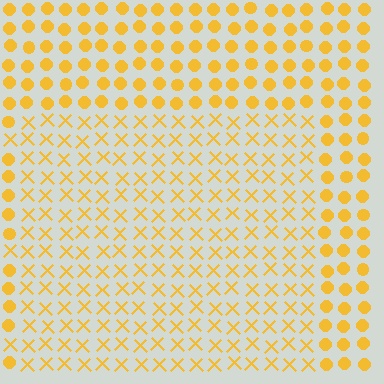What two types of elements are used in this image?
The image uses X marks inside the rectangle region and circles outside it.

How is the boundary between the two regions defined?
The boundary is defined by a change in element shape: X marks inside vs. circles outside. All elements share the same color and spacing.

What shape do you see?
I see a rectangle.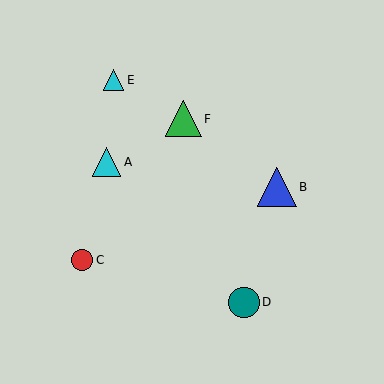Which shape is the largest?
The blue triangle (labeled B) is the largest.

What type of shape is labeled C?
Shape C is a red circle.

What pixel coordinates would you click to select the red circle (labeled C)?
Click at (82, 260) to select the red circle C.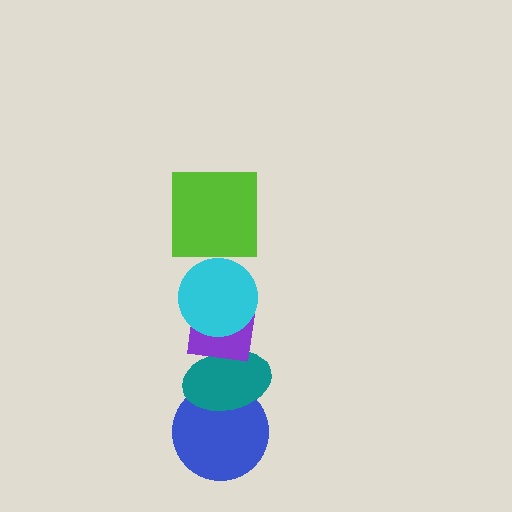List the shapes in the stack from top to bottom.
From top to bottom: the lime square, the cyan circle, the purple square, the teal ellipse, the blue circle.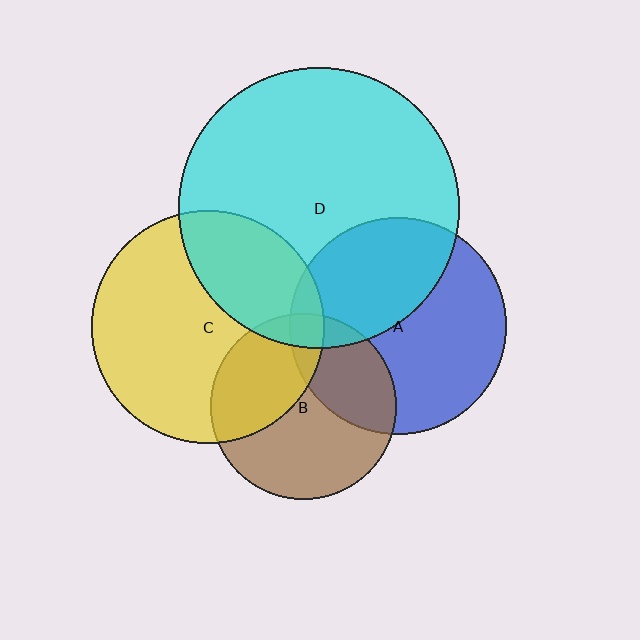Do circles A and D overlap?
Yes.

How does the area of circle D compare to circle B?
Approximately 2.3 times.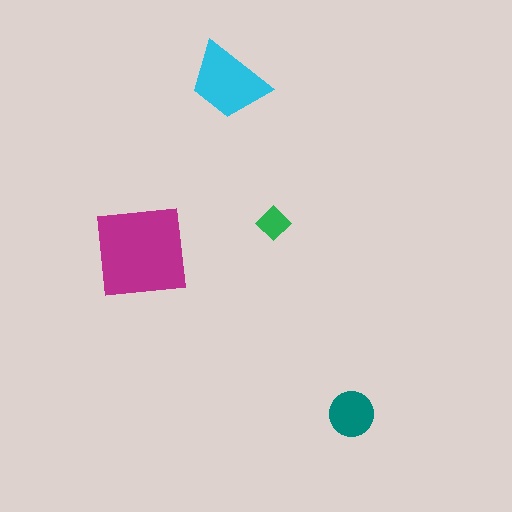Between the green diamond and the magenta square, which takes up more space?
The magenta square.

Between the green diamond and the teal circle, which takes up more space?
The teal circle.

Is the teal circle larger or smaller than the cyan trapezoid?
Smaller.